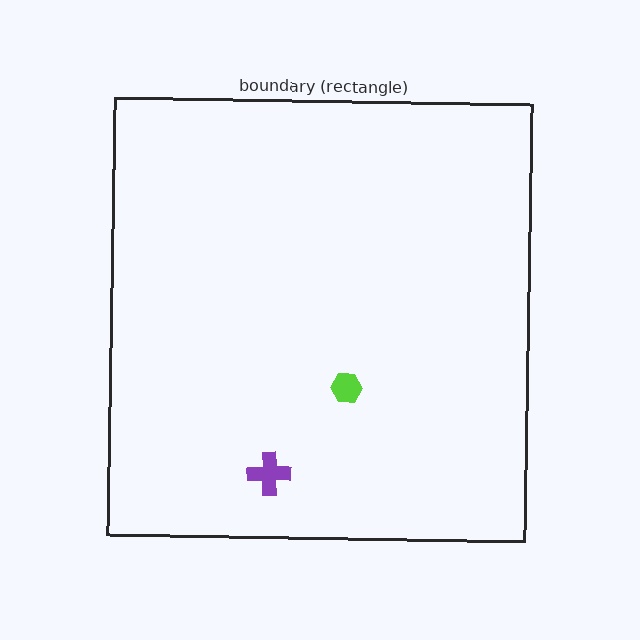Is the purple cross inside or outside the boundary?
Inside.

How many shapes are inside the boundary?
2 inside, 0 outside.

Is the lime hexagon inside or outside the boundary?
Inside.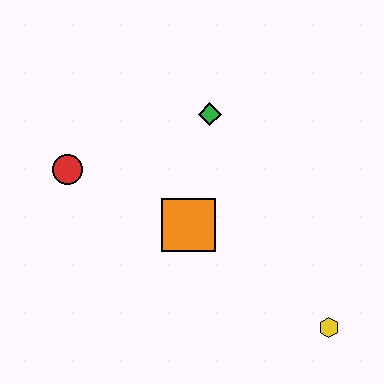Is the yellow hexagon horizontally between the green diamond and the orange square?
No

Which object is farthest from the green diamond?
The yellow hexagon is farthest from the green diamond.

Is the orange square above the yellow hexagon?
Yes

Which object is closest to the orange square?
The green diamond is closest to the orange square.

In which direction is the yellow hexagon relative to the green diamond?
The yellow hexagon is below the green diamond.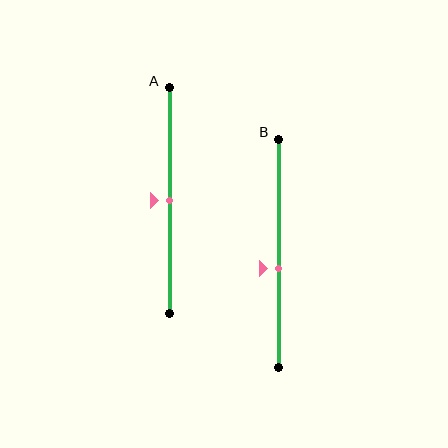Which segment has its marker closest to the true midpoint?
Segment A has its marker closest to the true midpoint.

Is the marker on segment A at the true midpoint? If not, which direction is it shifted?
Yes, the marker on segment A is at the true midpoint.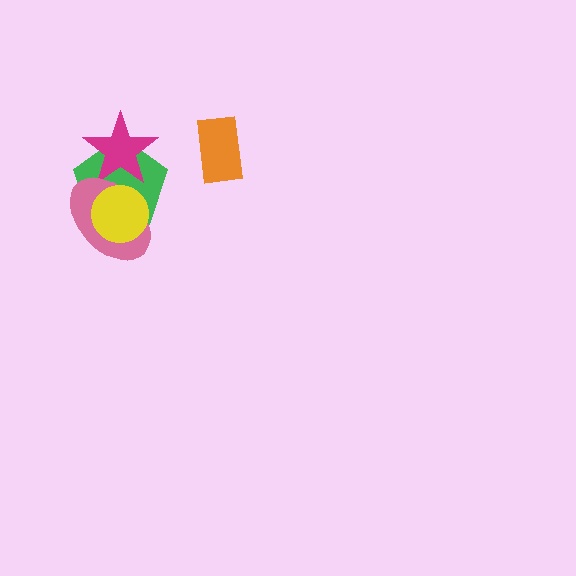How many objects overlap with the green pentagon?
3 objects overlap with the green pentagon.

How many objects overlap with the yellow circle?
2 objects overlap with the yellow circle.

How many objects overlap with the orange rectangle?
0 objects overlap with the orange rectangle.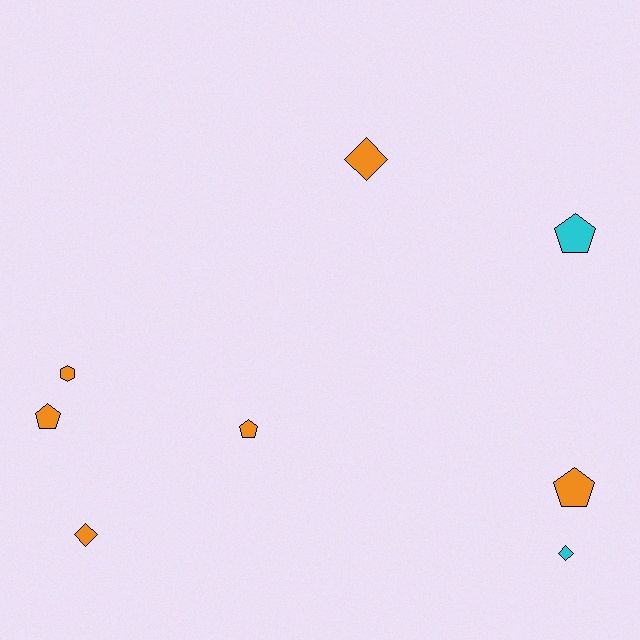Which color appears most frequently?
Orange, with 6 objects.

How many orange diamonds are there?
There are 2 orange diamonds.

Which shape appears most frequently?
Pentagon, with 4 objects.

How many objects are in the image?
There are 8 objects.